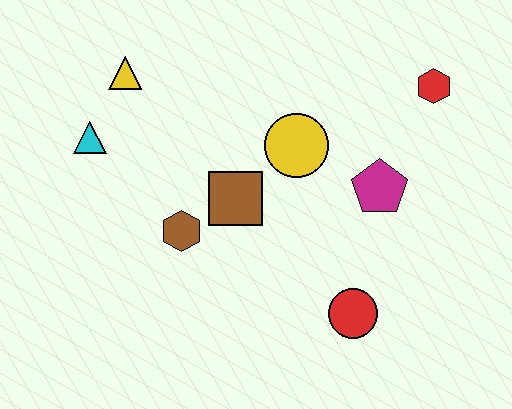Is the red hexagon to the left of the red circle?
No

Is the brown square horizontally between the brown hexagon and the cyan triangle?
No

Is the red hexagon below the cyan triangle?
No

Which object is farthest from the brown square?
The red hexagon is farthest from the brown square.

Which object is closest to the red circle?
The magenta pentagon is closest to the red circle.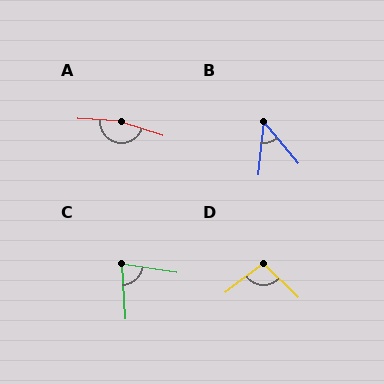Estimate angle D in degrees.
Approximately 99 degrees.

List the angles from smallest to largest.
B (46°), C (78°), D (99°), A (165°).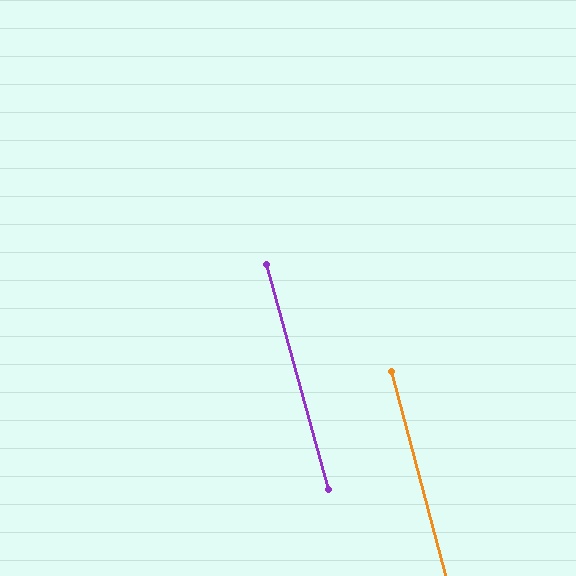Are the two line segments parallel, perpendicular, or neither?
Parallel — their directions differ by only 0.4°.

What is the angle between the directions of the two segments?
Approximately 0 degrees.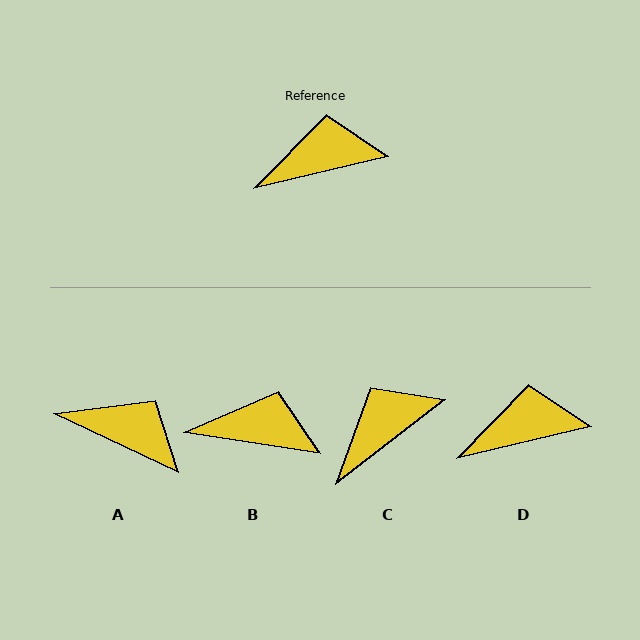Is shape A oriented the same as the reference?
No, it is off by about 39 degrees.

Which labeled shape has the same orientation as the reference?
D.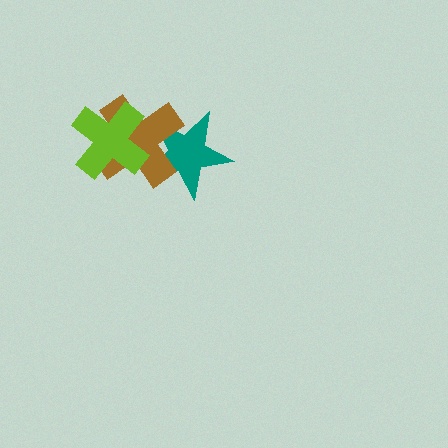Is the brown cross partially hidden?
Yes, it is partially covered by another shape.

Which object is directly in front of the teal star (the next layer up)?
The brown cross is directly in front of the teal star.